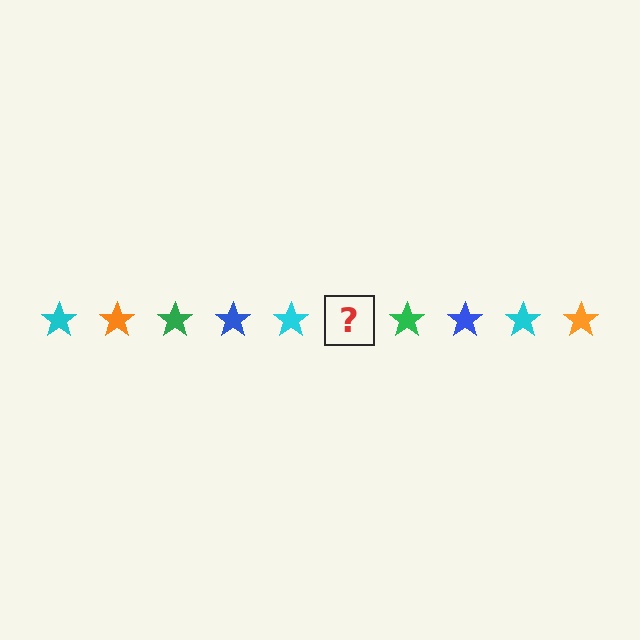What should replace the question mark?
The question mark should be replaced with an orange star.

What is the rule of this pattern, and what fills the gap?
The rule is that the pattern cycles through cyan, orange, green, blue stars. The gap should be filled with an orange star.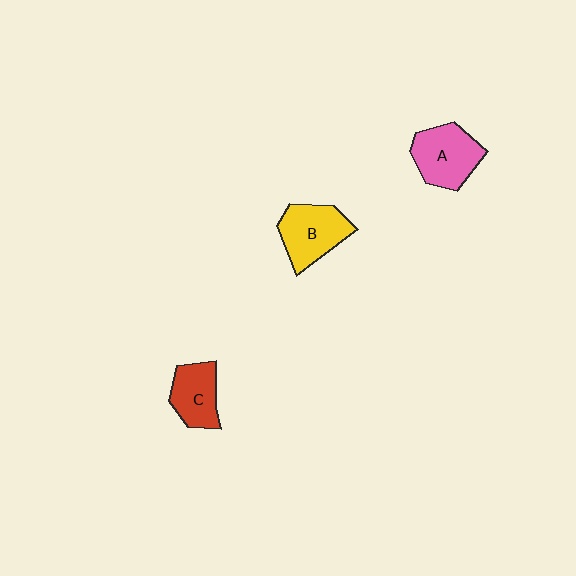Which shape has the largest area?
Shape A (pink).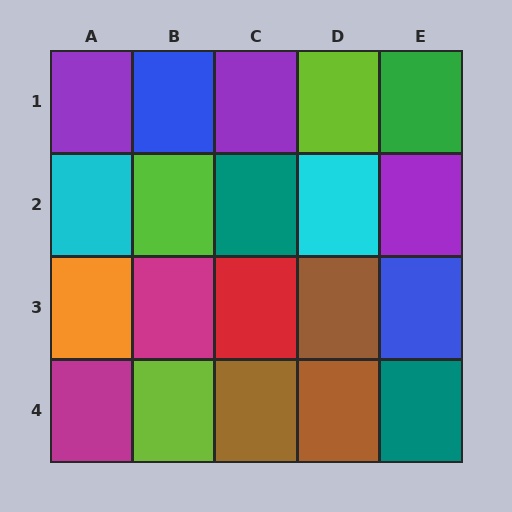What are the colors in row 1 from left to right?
Purple, blue, purple, lime, green.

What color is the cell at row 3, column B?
Magenta.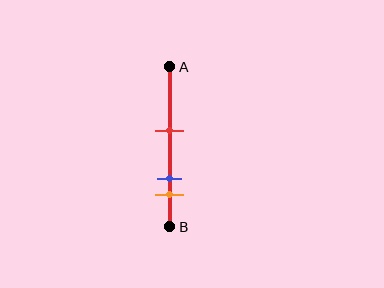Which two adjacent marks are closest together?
The blue and orange marks are the closest adjacent pair.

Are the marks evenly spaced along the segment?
No, the marks are not evenly spaced.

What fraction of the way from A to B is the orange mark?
The orange mark is approximately 80% (0.8) of the way from A to B.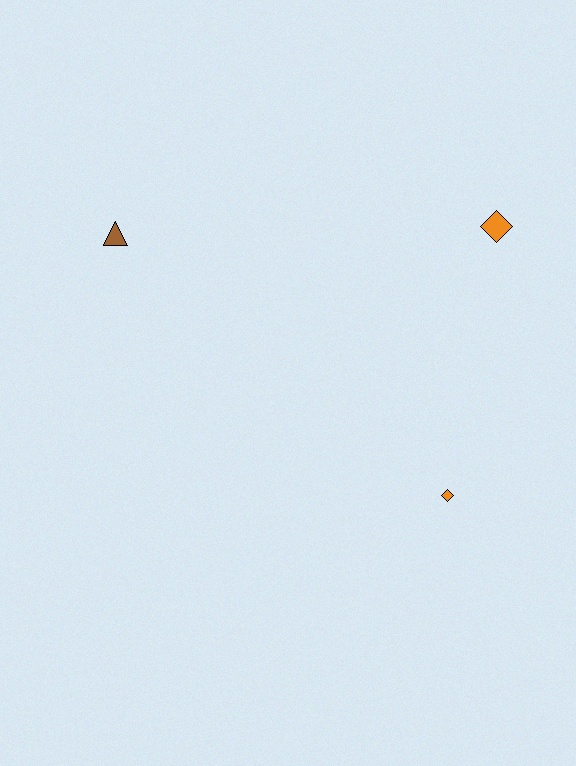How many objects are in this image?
There are 3 objects.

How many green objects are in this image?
There are no green objects.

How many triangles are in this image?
There is 1 triangle.